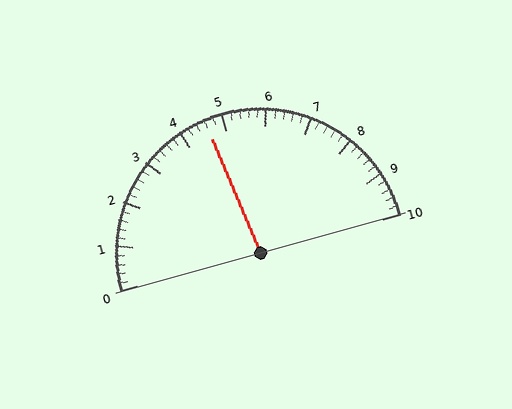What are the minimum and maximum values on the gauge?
The gauge ranges from 0 to 10.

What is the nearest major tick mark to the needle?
The nearest major tick mark is 5.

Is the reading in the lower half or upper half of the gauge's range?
The reading is in the lower half of the range (0 to 10).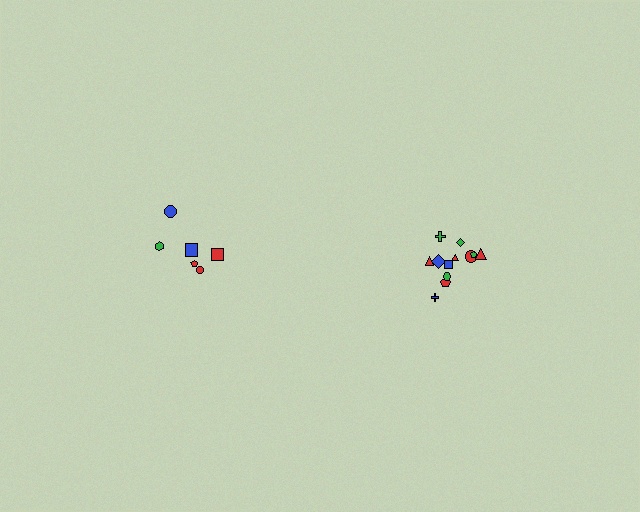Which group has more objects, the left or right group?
The right group.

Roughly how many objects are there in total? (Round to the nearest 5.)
Roughly 20 objects in total.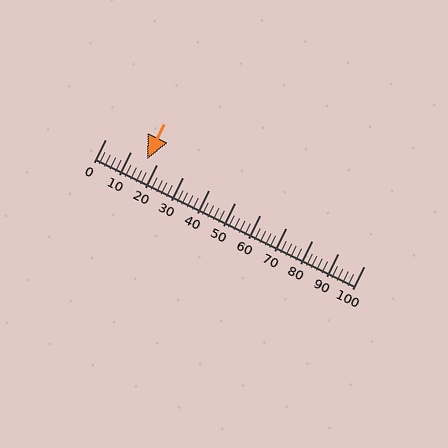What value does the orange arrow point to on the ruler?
The orange arrow points to approximately 16.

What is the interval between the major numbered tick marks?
The major tick marks are spaced 10 units apart.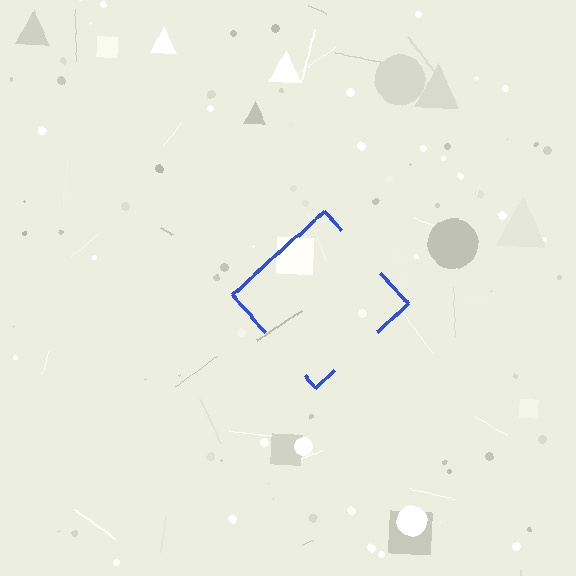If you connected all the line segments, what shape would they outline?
They would outline a diamond.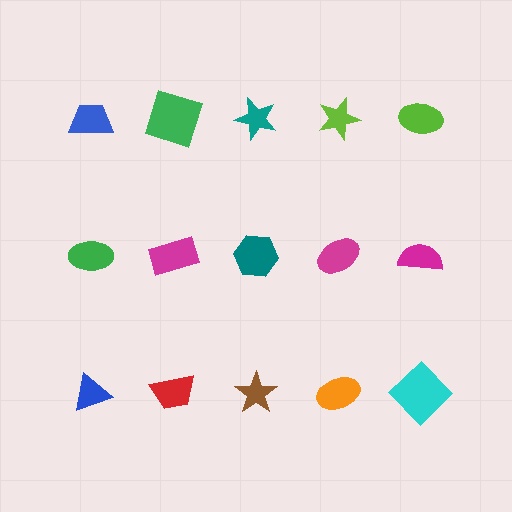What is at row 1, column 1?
A blue trapezoid.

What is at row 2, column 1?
A green ellipse.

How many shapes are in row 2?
5 shapes.